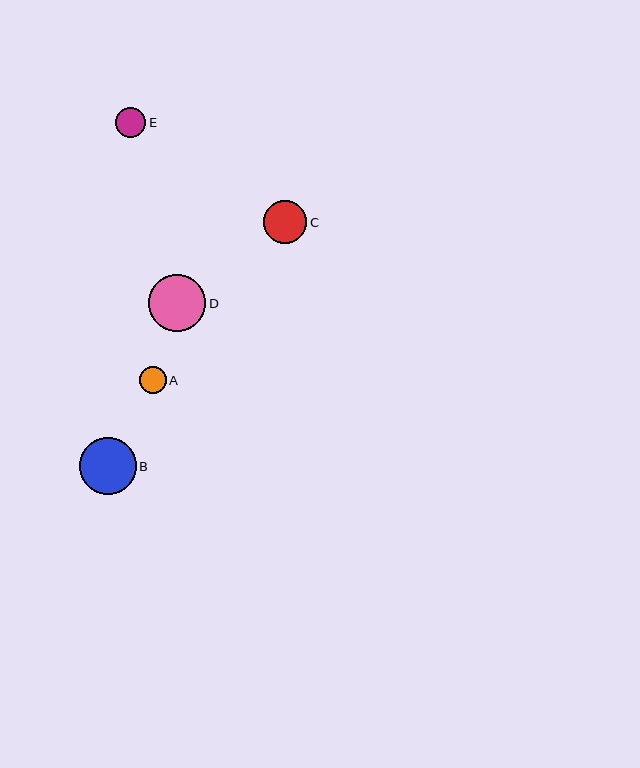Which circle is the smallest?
Circle A is the smallest with a size of approximately 27 pixels.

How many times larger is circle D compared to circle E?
Circle D is approximately 1.9 times the size of circle E.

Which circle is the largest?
Circle D is the largest with a size of approximately 57 pixels.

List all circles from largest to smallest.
From largest to smallest: D, B, C, E, A.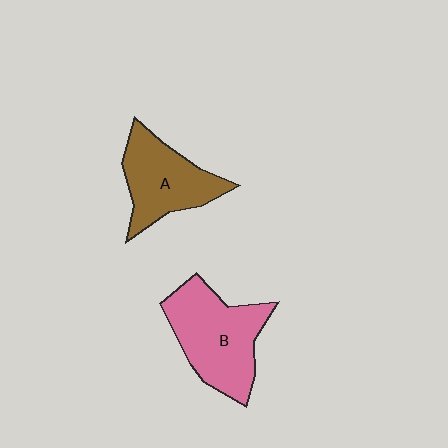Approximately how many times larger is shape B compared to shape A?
Approximately 1.2 times.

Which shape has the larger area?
Shape B (pink).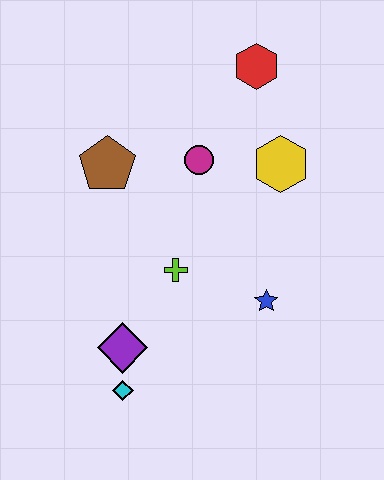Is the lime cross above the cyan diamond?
Yes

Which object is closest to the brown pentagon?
The magenta circle is closest to the brown pentagon.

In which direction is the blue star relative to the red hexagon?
The blue star is below the red hexagon.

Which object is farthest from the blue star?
The red hexagon is farthest from the blue star.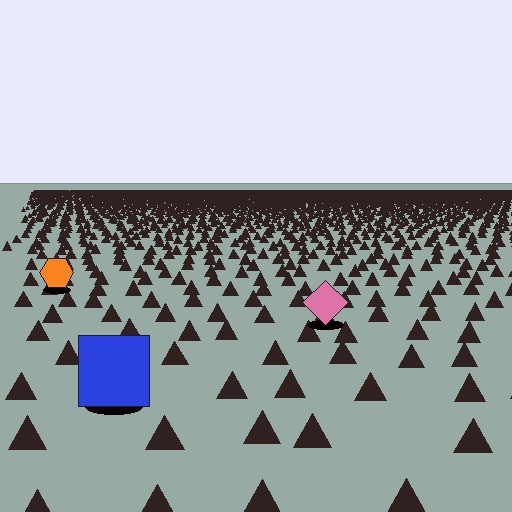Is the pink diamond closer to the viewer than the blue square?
No. The blue square is closer — you can tell from the texture gradient: the ground texture is coarser near it.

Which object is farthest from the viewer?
The orange hexagon is farthest from the viewer. It appears smaller and the ground texture around it is denser.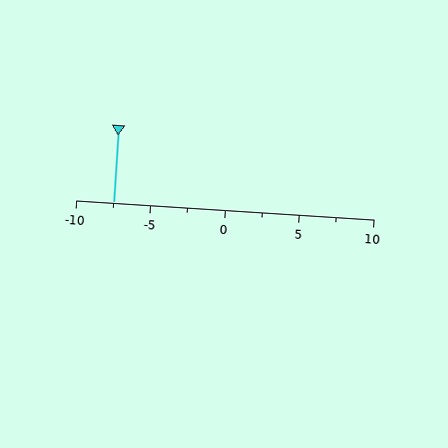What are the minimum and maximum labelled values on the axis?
The axis runs from -10 to 10.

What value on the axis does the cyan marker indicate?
The marker indicates approximately -7.5.